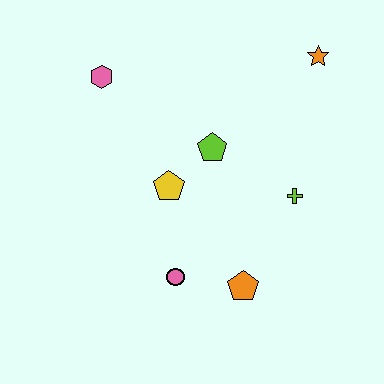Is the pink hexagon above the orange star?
No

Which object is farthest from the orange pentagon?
The pink hexagon is farthest from the orange pentagon.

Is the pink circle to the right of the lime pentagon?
No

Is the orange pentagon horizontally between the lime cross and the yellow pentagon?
Yes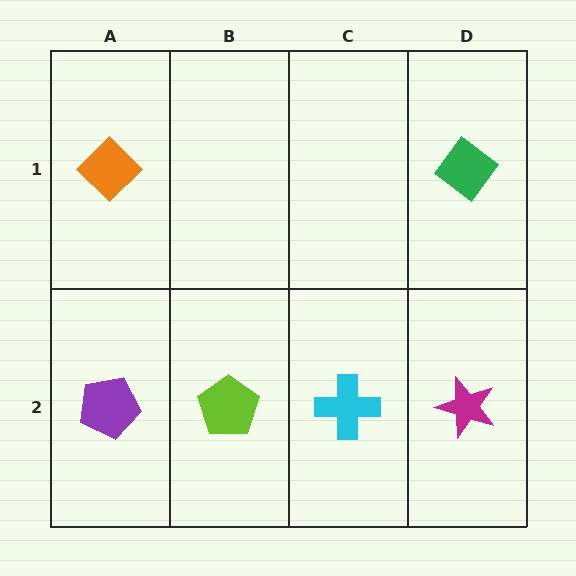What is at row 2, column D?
A magenta star.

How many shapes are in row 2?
4 shapes.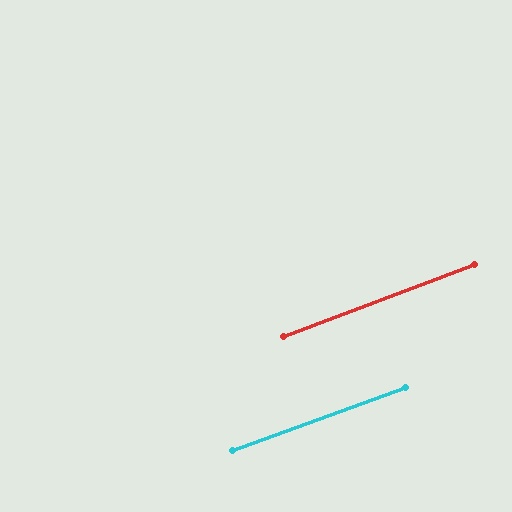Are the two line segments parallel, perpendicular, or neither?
Parallel — their directions differ by only 0.3°.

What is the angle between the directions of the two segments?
Approximately 0 degrees.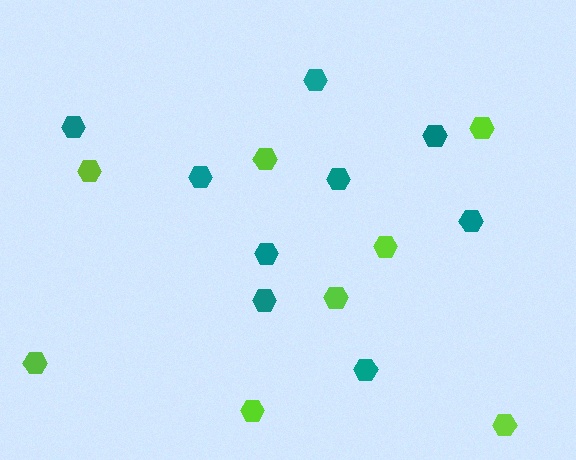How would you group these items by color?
There are 2 groups: one group of lime hexagons (8) and one group of teal hexagons (9).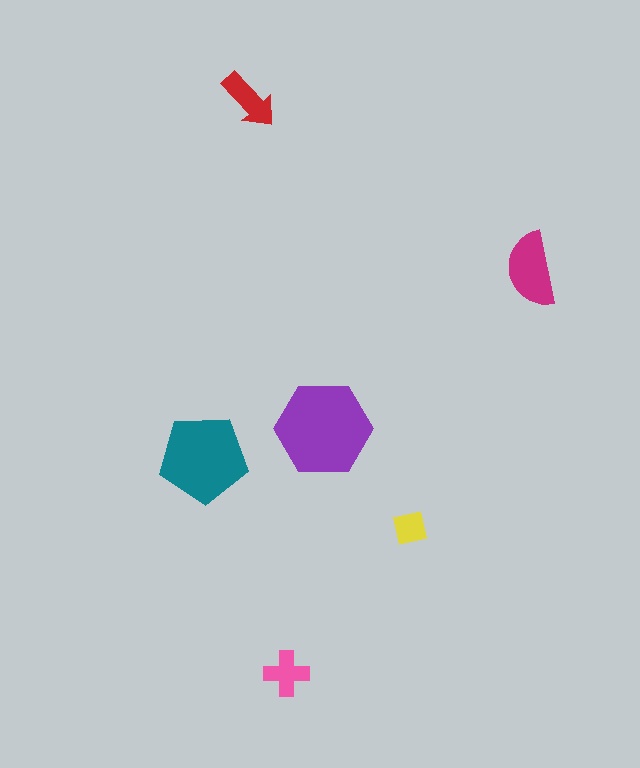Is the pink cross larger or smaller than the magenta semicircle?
Smaller.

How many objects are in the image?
There are 6 objects in the image.